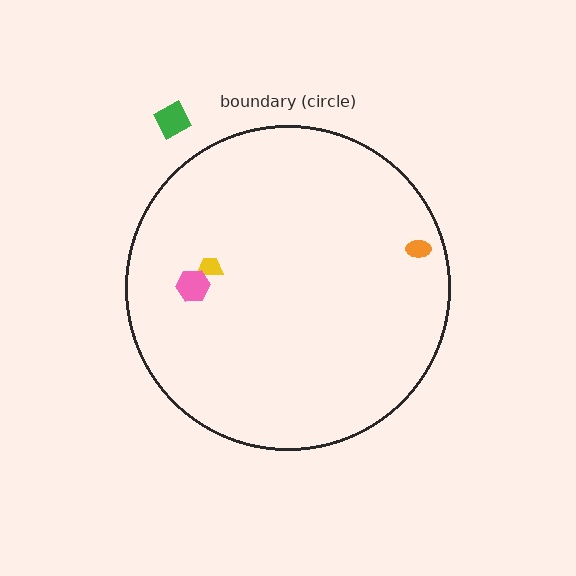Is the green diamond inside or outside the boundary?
Outside.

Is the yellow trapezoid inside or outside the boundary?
Inside.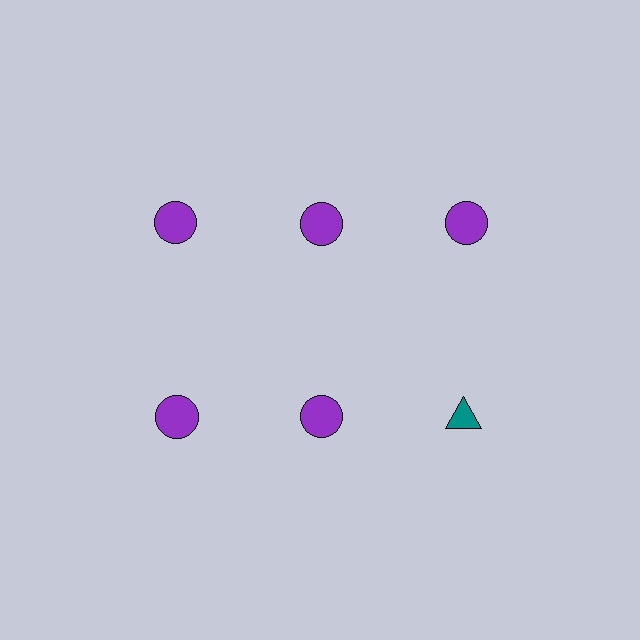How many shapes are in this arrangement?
There are 6 shapes arranged in a grid pattern.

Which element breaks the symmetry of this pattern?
The teal triangle in the second row, center column breaks the symmetry. All other shapes are purple circles.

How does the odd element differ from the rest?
It differs in both color (teal instead of purple) and shape (triangle instead of circle).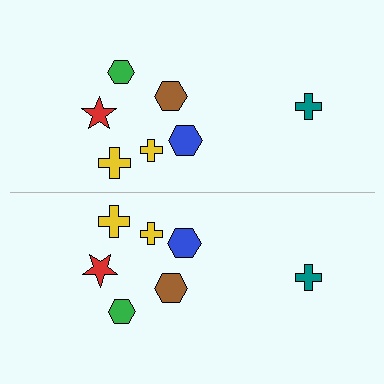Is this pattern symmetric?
Yes, this pattern has bilateral (reflection) symmetry.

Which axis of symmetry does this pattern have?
The pattern has a horizontal axis of symmetry running through the center of the image.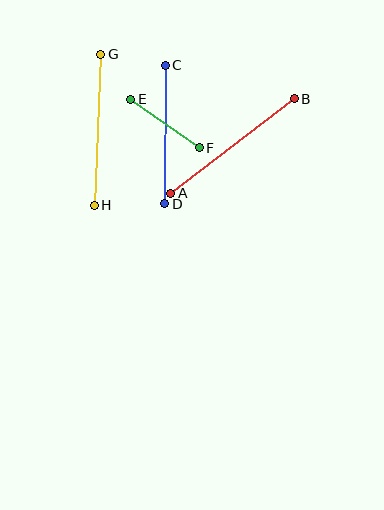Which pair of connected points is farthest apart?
Points A and B are farthest apart.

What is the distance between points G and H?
The distance is approximately 151 pixels.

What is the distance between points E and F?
The distance is approximately 84 pixels.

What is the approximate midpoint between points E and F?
The midpoint is at approximately (165, 124) pixels.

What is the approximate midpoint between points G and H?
The midpoint is at approximately (97, 130) pixels.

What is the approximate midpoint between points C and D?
The midpoint is at approximately (165, 134) pixels.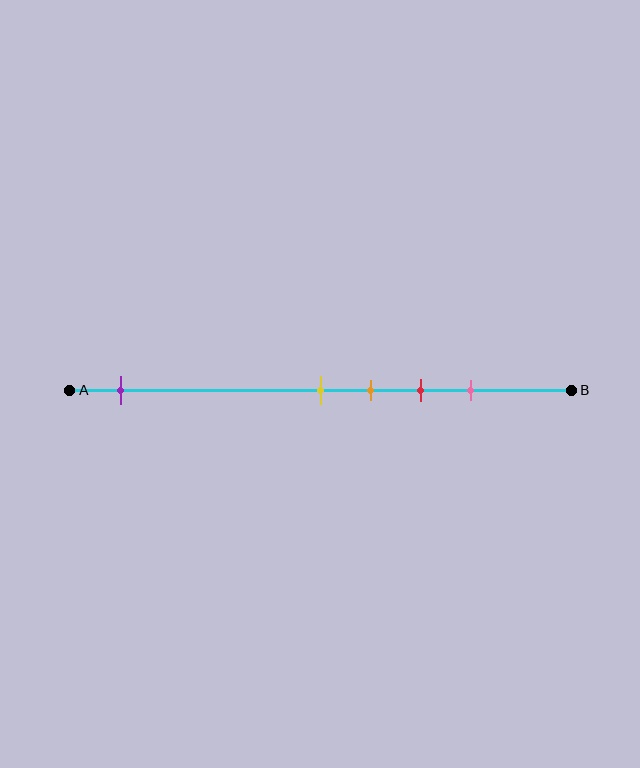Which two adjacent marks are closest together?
The yellow and orange marks are the closest adjacent pair.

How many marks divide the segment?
There are 5 marks dividing the segment.